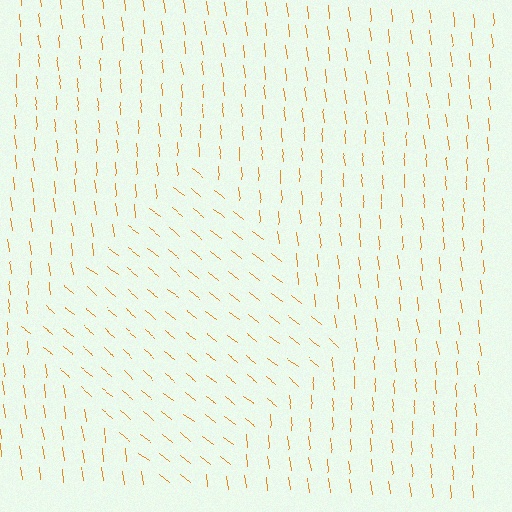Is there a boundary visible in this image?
Yes, there is a texture boundary formed by a change in line orientation.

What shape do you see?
I see a diamond.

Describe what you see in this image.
The image is filled with small orange line segments. A diamond region in the image has lines oriented differently from the surrounding lines, creating a visible texture boundary.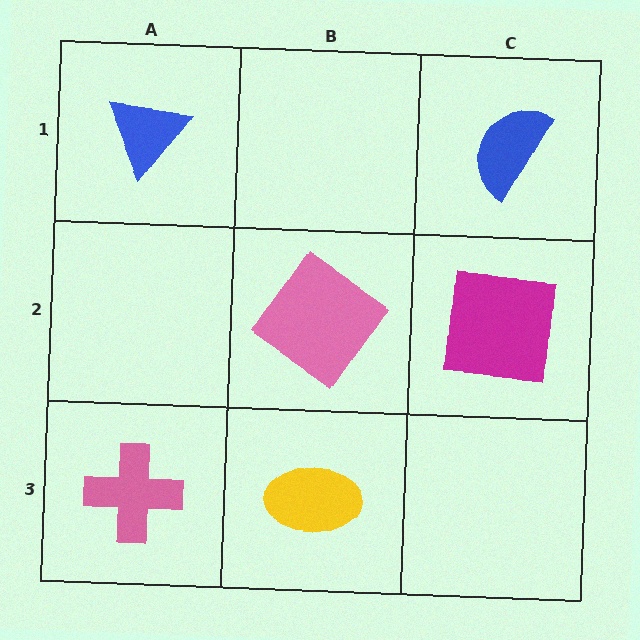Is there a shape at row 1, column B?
No, that cell is empty.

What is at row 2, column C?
A magenta square.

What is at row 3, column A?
A pink cross.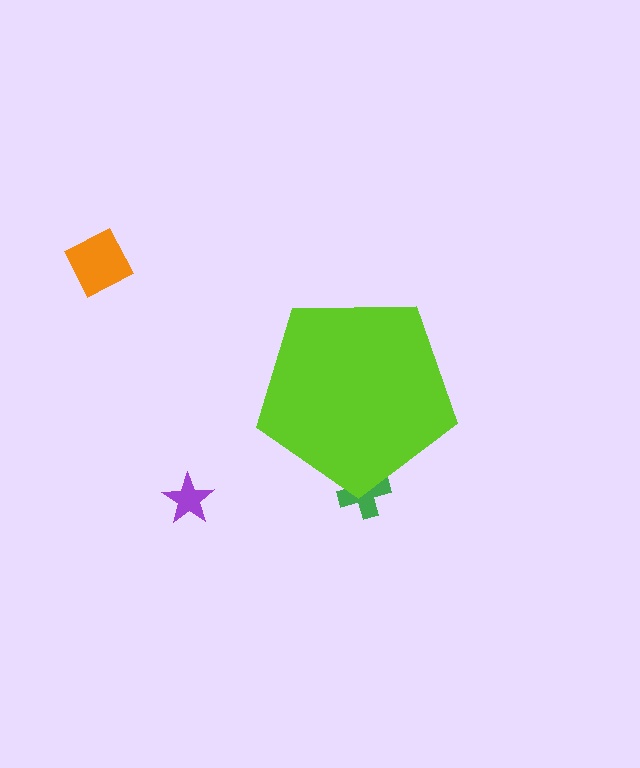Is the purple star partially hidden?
No, the purple star is fully visible.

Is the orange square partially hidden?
No, the orange square is fully visible.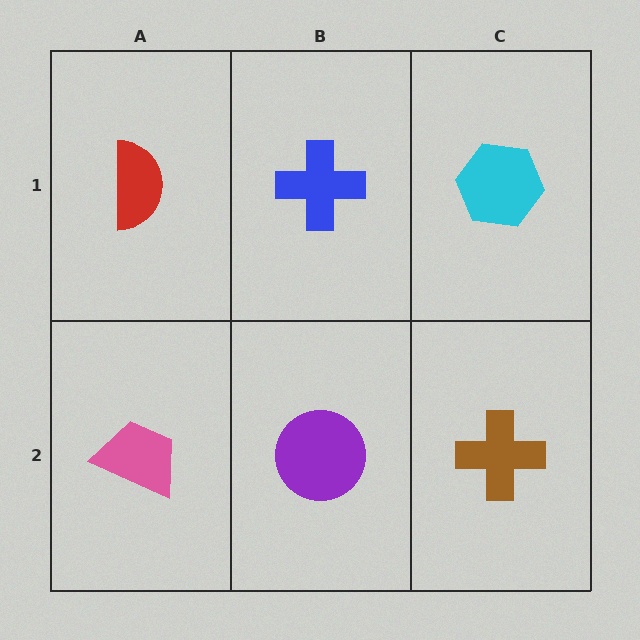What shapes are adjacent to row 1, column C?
A brown cross (row 2, column C), a blue cross (row 1, column B).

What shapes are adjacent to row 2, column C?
A cyan hexagon (row 1, column C), a purple circle (row 2, column B).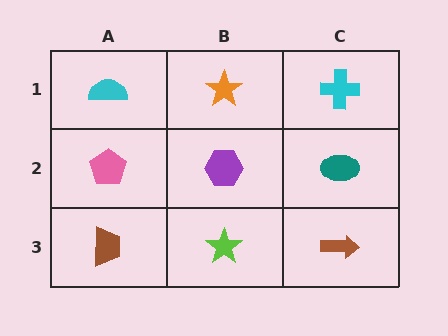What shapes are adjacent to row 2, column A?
A cyan semicircle (row 1, column A), a brown trapezoid (row 3, column A), a purple hexagon (row 2, column B).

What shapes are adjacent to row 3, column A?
A pink pentagon (row 2, column A), a lime star (row 3, column B).